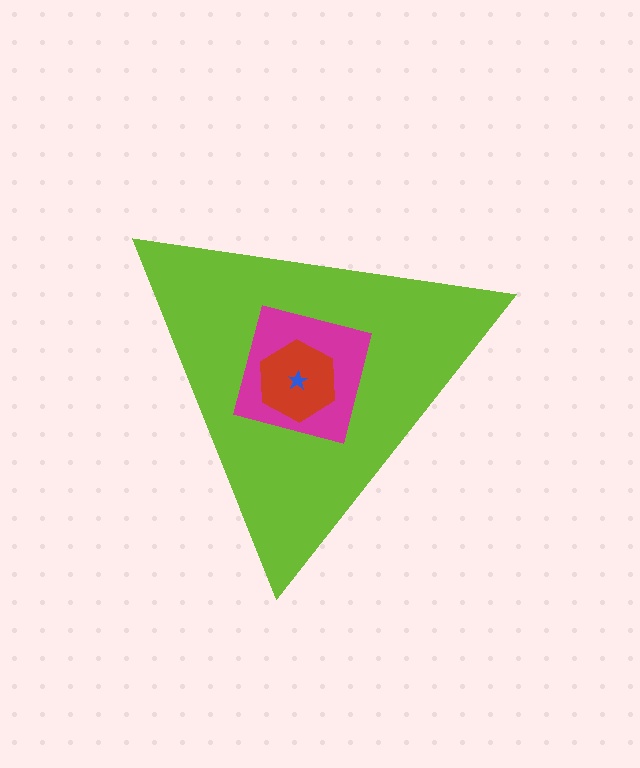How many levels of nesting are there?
4.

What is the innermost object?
The blue star.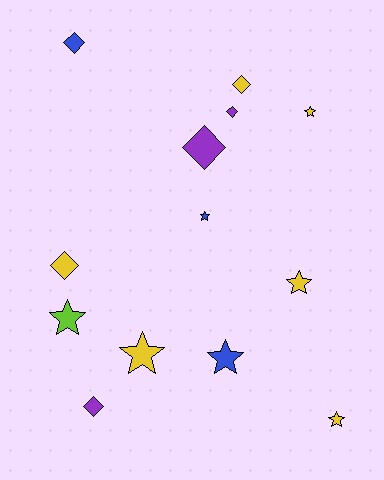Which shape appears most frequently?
Star, with 7 objects.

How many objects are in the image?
There are 13 objects.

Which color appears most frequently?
Yellow, with 6 objects.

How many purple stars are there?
There are no purple stars.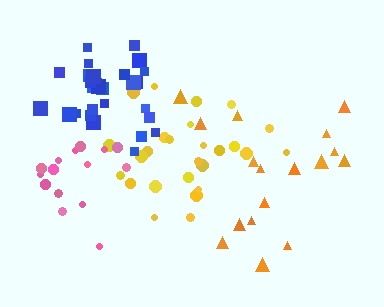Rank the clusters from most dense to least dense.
blue, pink, yellow, orange.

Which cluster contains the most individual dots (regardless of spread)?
Blue (27).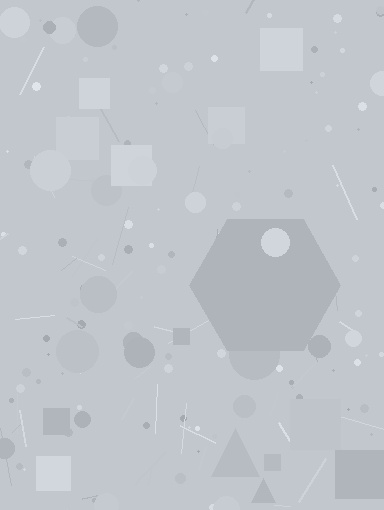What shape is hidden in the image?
A hexagon is hidden in the image.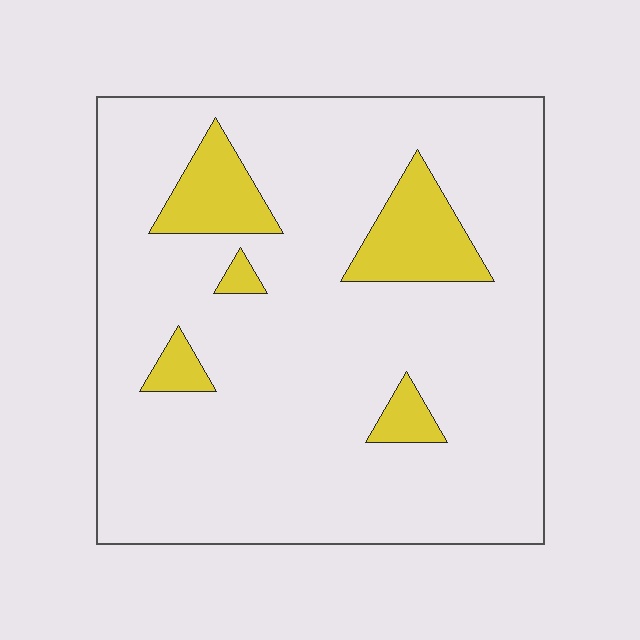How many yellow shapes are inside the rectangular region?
5.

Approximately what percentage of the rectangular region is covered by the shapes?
Approximately 15%.